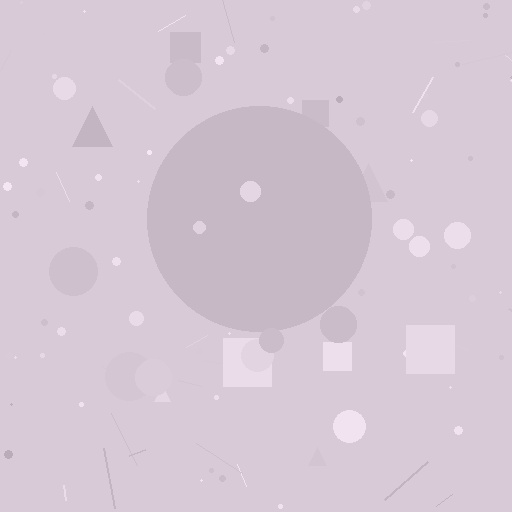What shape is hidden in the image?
A circle is hidden in the image.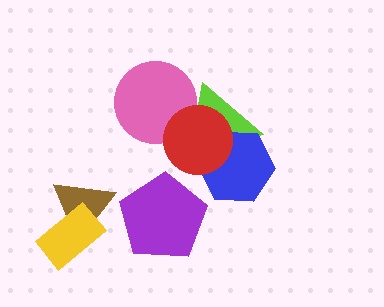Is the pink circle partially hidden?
Yes, it is partially covered by another shape.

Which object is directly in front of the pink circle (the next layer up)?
The lime triangle is directly in front of the pink circle.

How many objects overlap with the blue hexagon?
2 objects overlap with the blue hexagon.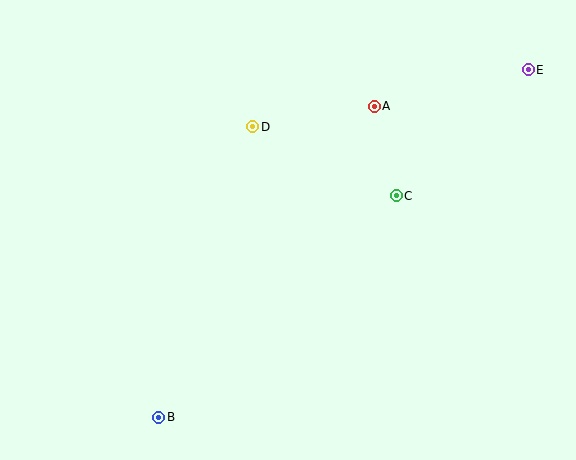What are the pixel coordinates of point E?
Point E is at (528, 70).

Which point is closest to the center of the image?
Point D at (253, 127) is closest to the center.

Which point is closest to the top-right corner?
Point E is closest to the top-right corner.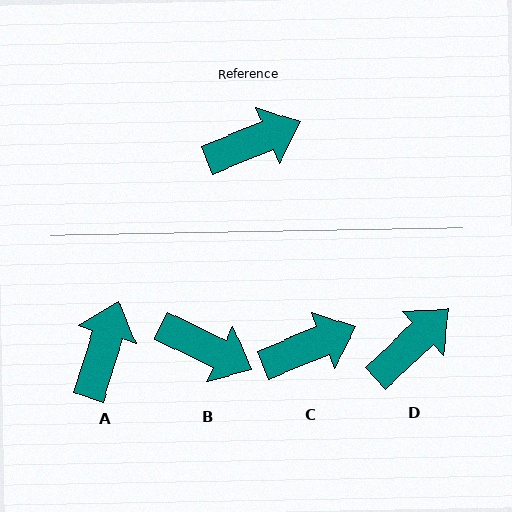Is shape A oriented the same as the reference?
No, it is off by about 50 degrees.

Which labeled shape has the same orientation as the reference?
C.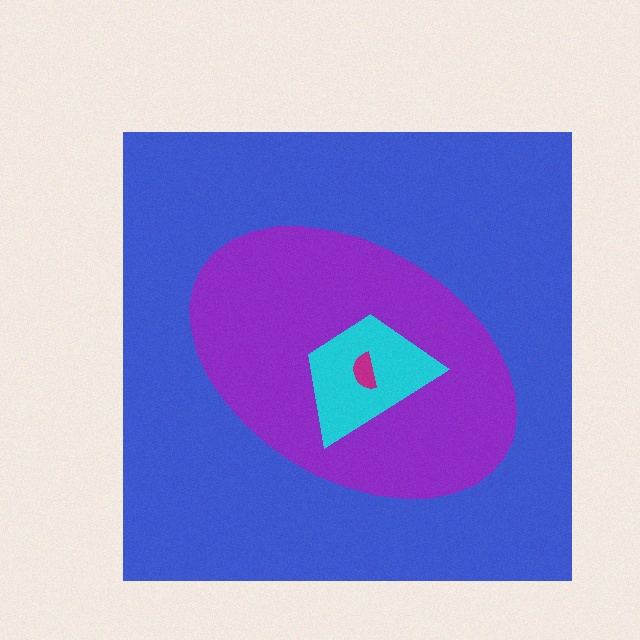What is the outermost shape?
The blue square.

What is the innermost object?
The magenta semicircle.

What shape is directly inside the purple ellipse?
The cyan trapezoid.